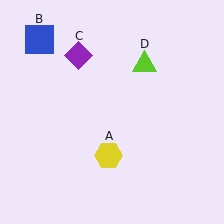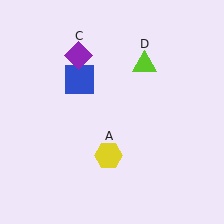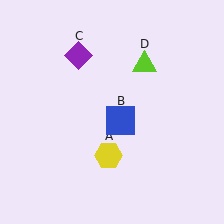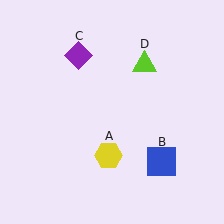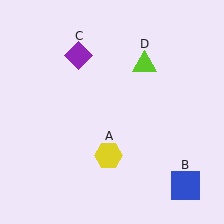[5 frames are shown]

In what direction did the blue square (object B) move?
The blue square (object B) moved down and to the right.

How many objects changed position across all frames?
1 object changed position: blue square (object B).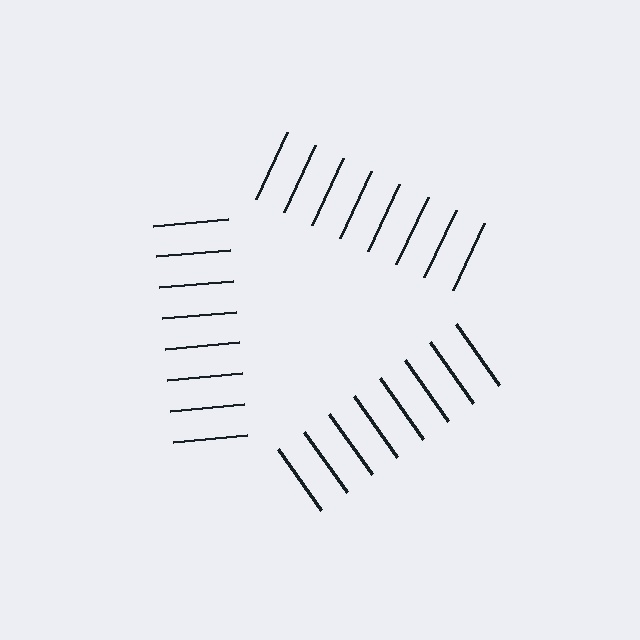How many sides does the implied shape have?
3 sides — the line-ends trace a triangle.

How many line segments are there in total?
24 — 8 along each of the 3 edges.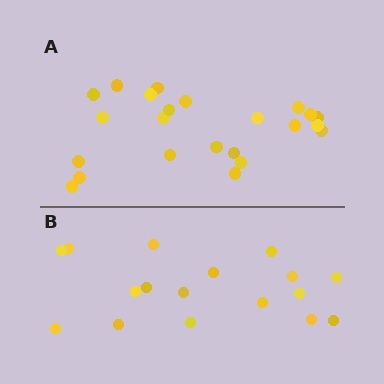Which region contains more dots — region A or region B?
Region A (the top region) has more dots.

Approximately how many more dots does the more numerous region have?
Region A has about 6 more dots than region B.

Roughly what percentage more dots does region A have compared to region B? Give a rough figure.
About 35% more.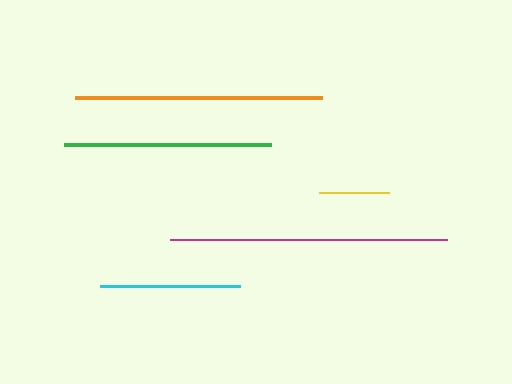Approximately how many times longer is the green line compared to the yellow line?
The green line is approximately 3.0 times the length of the yellow line.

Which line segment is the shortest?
The yellow line is the shortest at approximately 69 pixels.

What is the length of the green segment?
The green segment is approximately 207 pixels long.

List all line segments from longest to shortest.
From longest to shortest: magenta, orange, green, cyan, yellow.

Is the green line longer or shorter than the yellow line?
The green line is longer than the yellow line.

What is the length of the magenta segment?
The magenta segment is approximately 277 pixels long.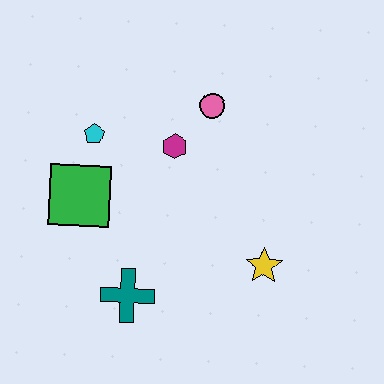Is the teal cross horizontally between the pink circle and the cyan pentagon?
Yes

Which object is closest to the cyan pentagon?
The green square is closest to the cyan pentagon.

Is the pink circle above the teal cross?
Yes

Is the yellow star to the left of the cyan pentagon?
No